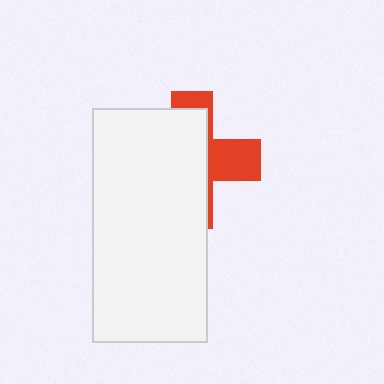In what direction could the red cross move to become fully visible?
The red cross could move right. That would shift it out from behind the white rectangle entirely.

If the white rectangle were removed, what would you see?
You would see the complete red cross.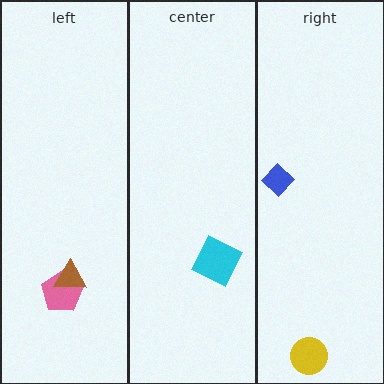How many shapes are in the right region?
2.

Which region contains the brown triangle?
The left region.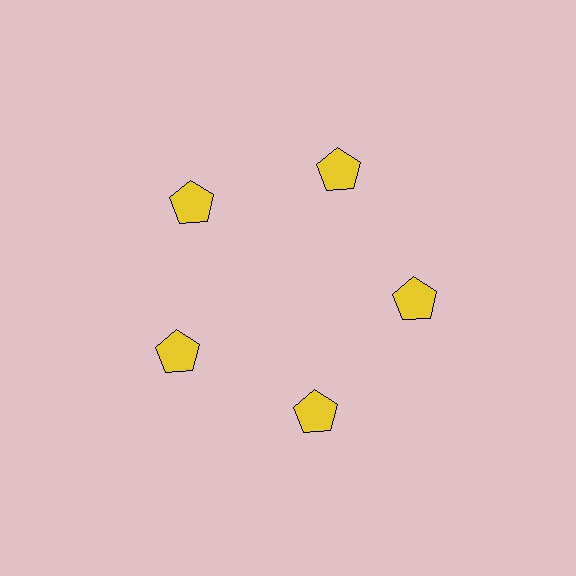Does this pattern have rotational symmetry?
Yes, this pattern has 5-fold rotational symmetry. It looks the same after rotating 72 degrees around the center.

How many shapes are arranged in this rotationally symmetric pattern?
There are 5 shapes, arranged in 5 groups of 1.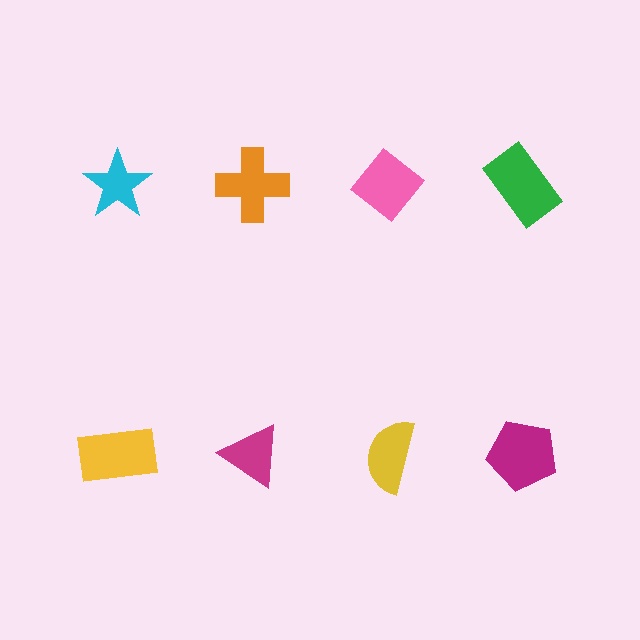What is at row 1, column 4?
A green rectangle.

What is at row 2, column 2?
A magenta triangle.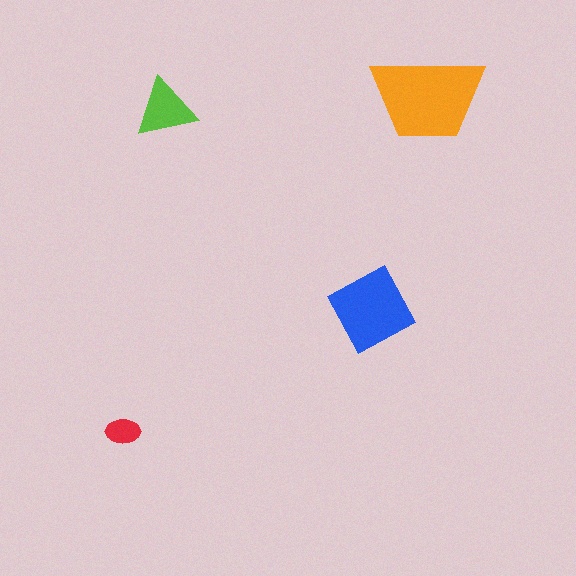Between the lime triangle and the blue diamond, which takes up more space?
The blue diamond.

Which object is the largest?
The orange trapezoid.